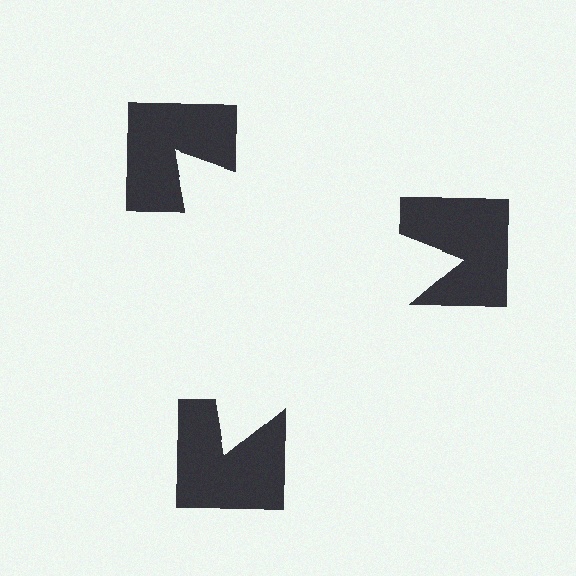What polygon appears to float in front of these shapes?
An illusory triangle — its edges are inferred from the aligned wedge cuts in the notched squares, not physically drawn.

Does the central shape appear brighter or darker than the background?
It typically appears slightly brighter than the background, even though no actual brightness change is drawn.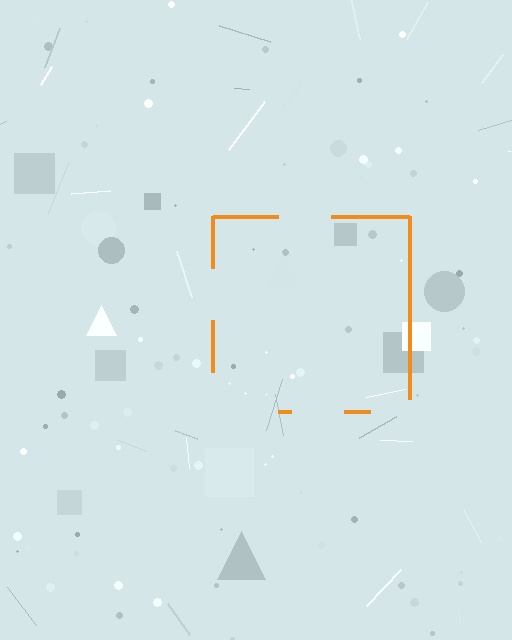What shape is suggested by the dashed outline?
The dashed outline suggests a square.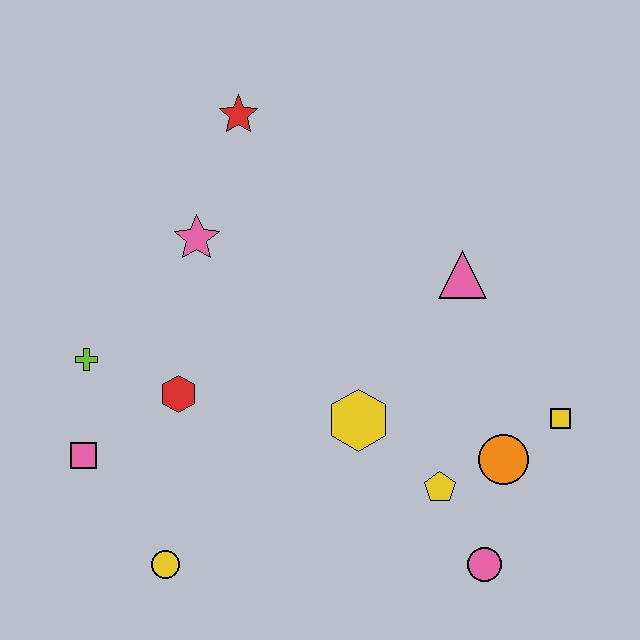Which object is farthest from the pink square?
The yellow square is farthest from the pink square.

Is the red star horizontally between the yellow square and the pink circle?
No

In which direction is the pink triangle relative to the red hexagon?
The pink triangle is to the right of the red hexagon.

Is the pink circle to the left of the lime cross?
No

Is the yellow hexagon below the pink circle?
No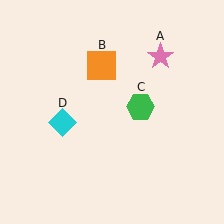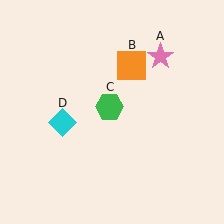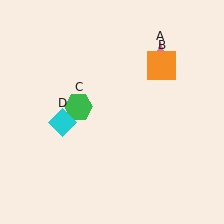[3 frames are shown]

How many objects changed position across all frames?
2 objects changed position: orange square (object B), green hexagon (object C).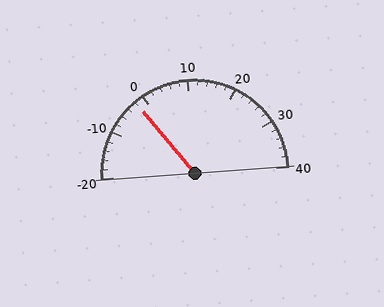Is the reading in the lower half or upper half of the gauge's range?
The reading is in the lower half of the range (-20 to 40).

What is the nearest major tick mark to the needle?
The nearest major tick mark is 0.